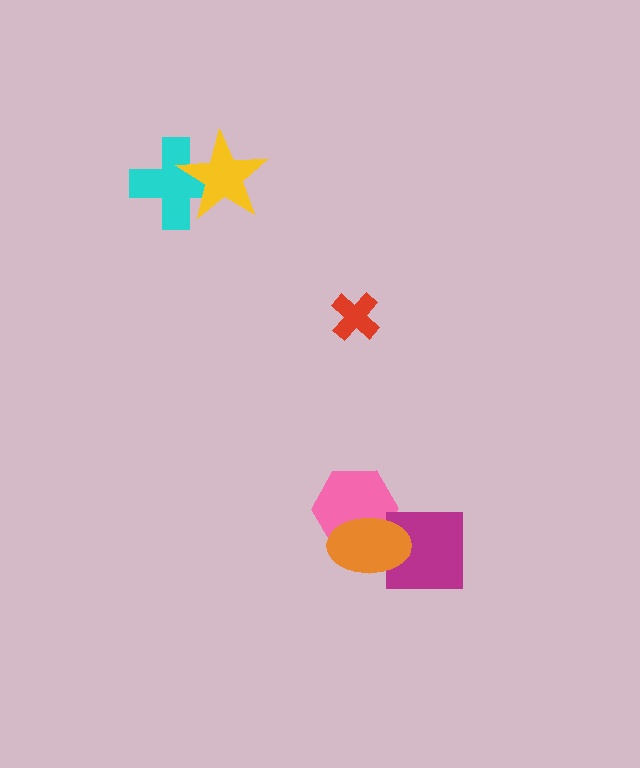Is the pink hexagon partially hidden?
Yes, it is partially covered by another shape.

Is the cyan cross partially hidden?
Yes, it is partially covered by another shape.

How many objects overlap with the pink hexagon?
1 object overlaps with the pink hexagon.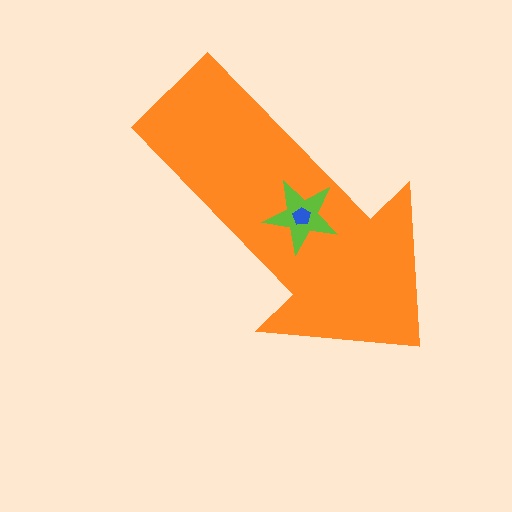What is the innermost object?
The blue pentagon.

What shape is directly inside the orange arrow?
The lime star.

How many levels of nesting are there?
3.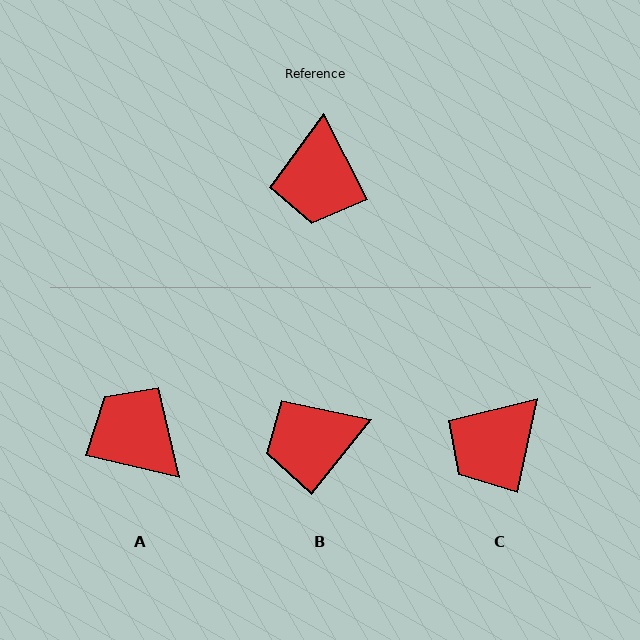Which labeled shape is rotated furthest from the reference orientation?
A, about 131 degrees away.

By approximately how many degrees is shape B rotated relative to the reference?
Approximately 66 degrees clockwise.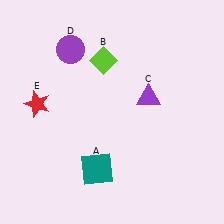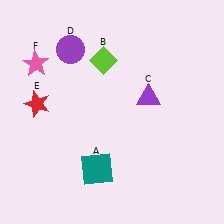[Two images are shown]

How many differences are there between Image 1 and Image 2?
There is 1 difference between the two images.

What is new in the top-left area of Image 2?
A pink star (F) was added in the top-left area of Image 2.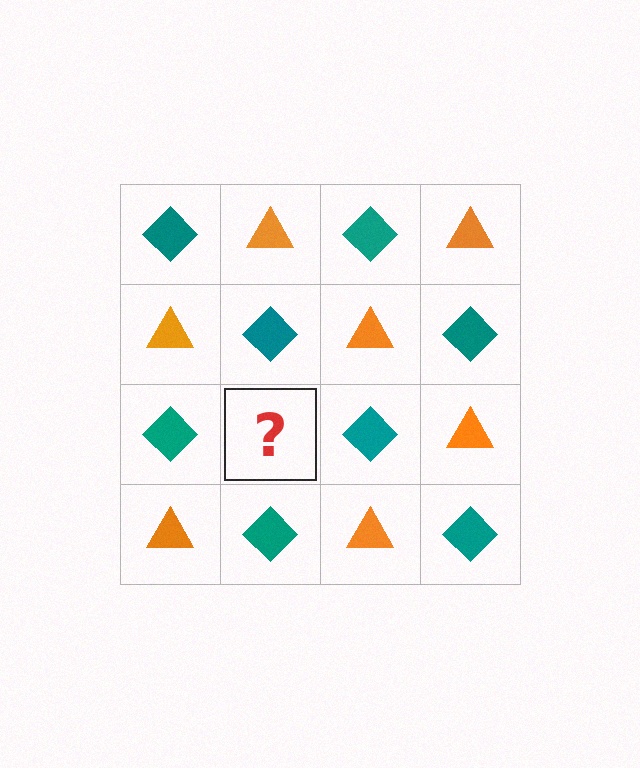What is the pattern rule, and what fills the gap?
The rule is that it alternates teal diamond and orange triangle in a checkerboard pattern. The gap should be filled with an orange triangle.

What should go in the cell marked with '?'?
The missing cell should contain an orange triangle.